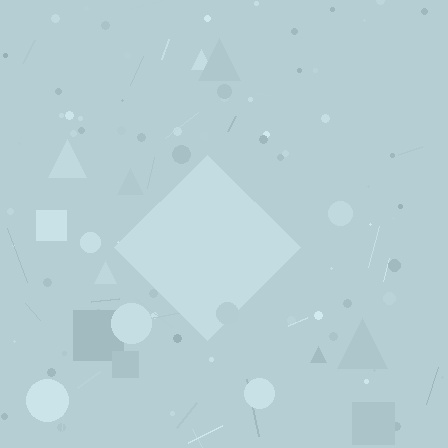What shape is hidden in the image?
A diamond is hidden in the image.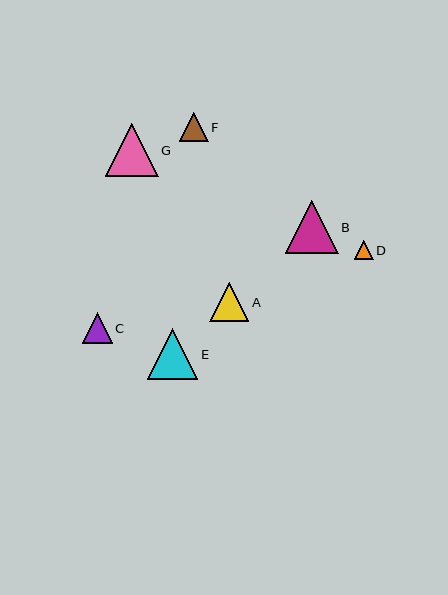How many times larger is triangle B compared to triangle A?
Triangle B is approximately 1.4 times the size of triangle A.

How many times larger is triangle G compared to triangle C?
Triangle G is approximately 1.7 times the size of triangle C.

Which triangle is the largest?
Triangle B is the largest with a size of approximately 53 pixels.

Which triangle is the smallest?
Triangle D is the smallest with a size of approximately 19 pixels.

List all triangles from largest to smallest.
From largest to smallest: B, G, E, A, C, F, D.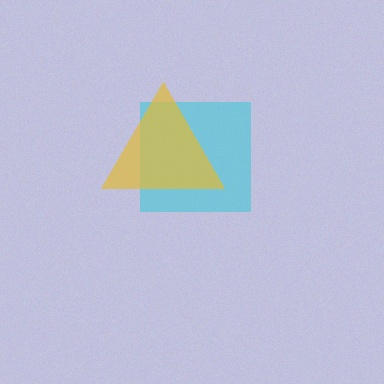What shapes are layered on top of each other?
The layered shapes are: a cyan square, a yellow triangle.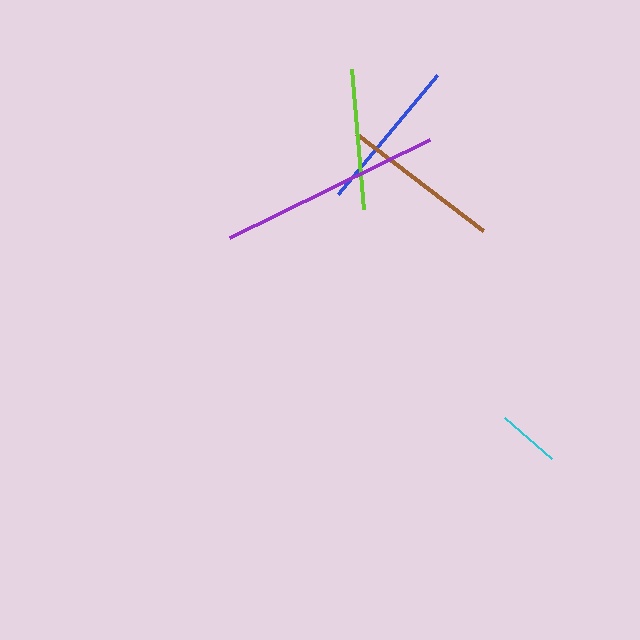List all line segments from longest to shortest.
From longest to shortest: purple, brown, blue, lime, cyan.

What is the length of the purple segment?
The purple segment is approximately 222 pixels long.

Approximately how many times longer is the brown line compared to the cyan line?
The brown line is approximately 2.5 times the length of the cyan line.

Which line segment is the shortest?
The cyan line is the shortest at approximately 63 pixels.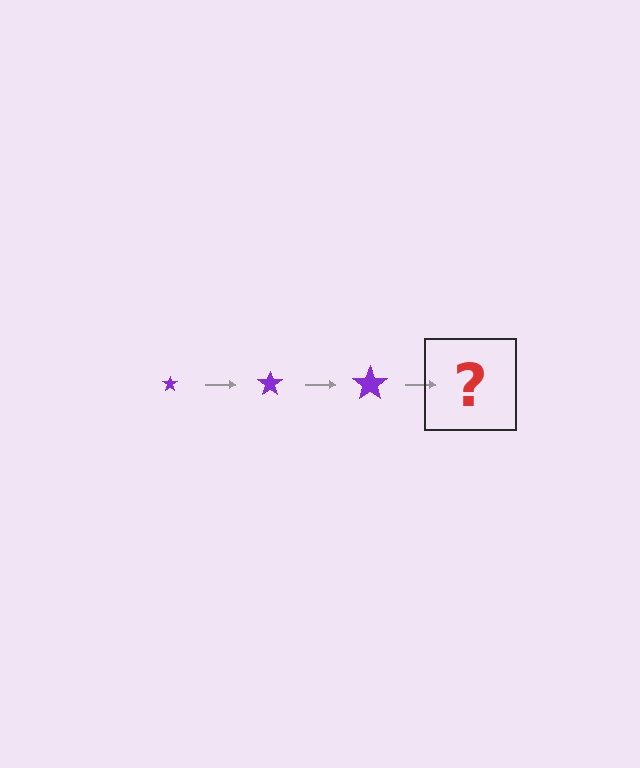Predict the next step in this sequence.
The next step is a purple star, larger than the previous one.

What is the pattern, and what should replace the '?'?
The pattern is that the star gets progressively larger each step. The '?' should be a purple star, larger than the previous one.